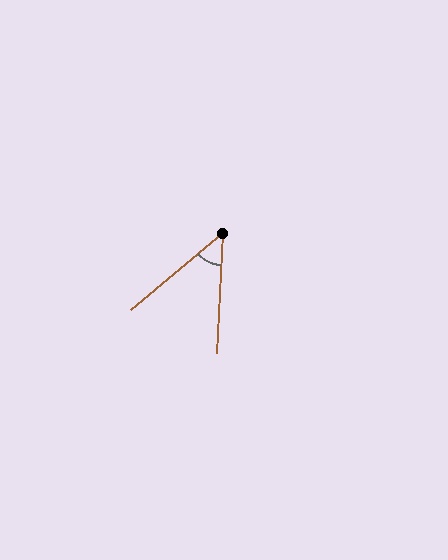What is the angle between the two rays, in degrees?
Approximately 47 degrees.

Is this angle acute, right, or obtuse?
It is acute.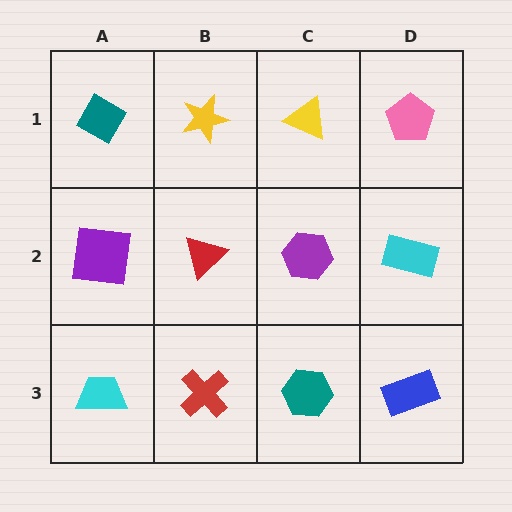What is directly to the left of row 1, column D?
A yellow triangle.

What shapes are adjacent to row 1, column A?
A purple square (row 2, column A), a yellow star (row 1, column B).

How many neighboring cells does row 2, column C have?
4.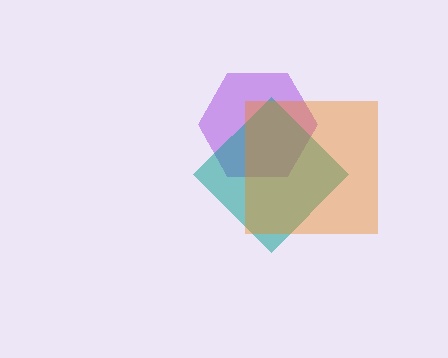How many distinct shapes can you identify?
There are 3 distinct shapes: a purple hexagon, a teal diamond, an orange square.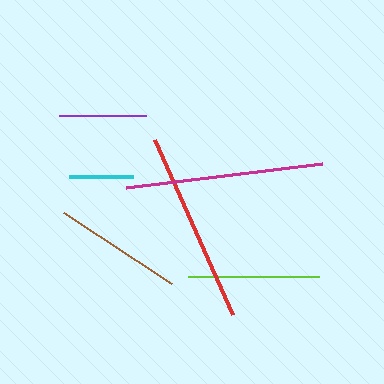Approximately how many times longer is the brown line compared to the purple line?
The brown line is approximately 1.5 times the length of the purple line.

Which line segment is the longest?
The magenta line is the longest at approximately 197 pixels.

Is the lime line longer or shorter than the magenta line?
The magenta line is longer than the lime line.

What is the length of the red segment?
The red segment is approximately 192 pixels long.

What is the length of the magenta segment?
The magenta segment is approximately 197 pixels long.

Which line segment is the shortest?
The cyan line is the shortest at approximately 64 pixels.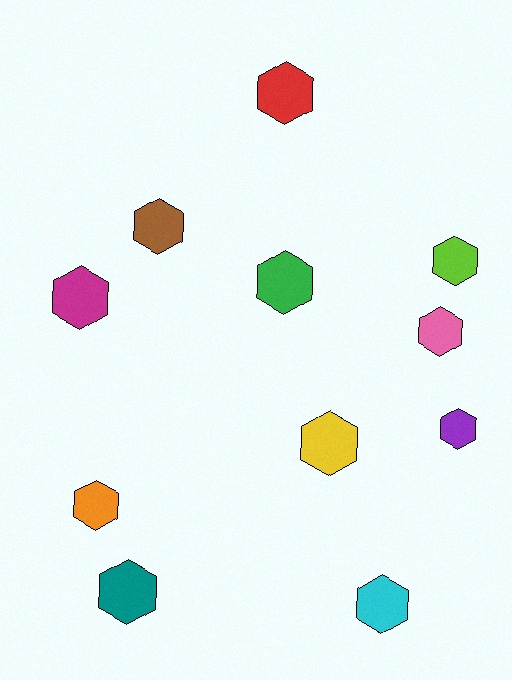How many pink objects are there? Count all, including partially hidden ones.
There is 1 pink object.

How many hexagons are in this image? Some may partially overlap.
There are 11 hexagons.